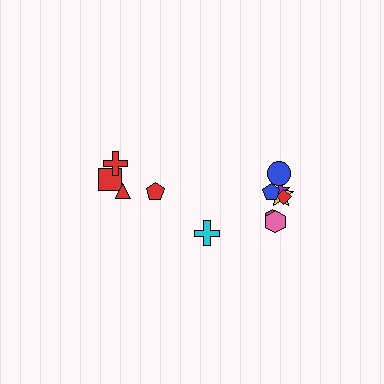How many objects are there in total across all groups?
There are 12 objects.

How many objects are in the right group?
There are 8 objects.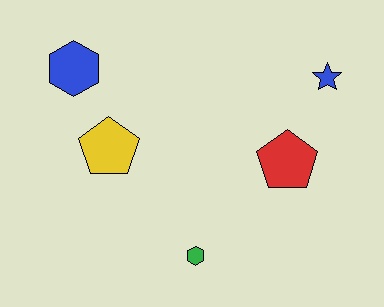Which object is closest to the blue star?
The red pentagon is closest to the blue star.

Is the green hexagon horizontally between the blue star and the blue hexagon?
Yes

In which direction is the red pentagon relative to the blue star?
The red pentagon is below the blue star.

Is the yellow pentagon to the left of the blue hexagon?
No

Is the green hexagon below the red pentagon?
Yes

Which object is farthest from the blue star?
The blue hexagon is farthest from the blue star.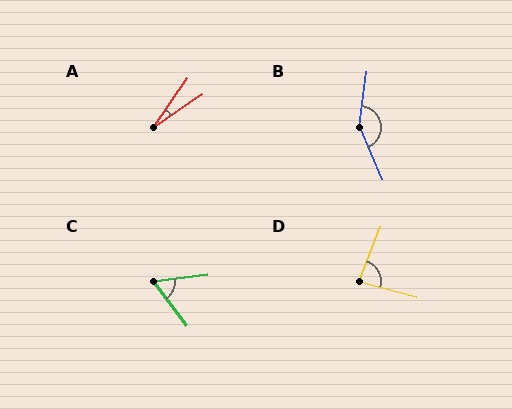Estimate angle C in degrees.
Approximately 60 degrees.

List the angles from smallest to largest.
A (21°), C (60°), D (84°), B (149°).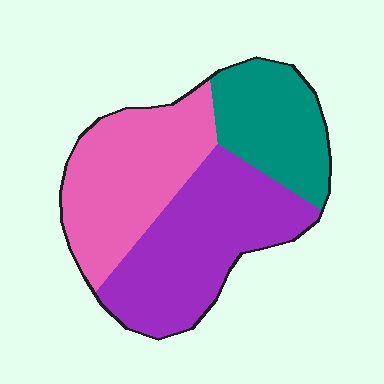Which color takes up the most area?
Purple, at roughly 40%.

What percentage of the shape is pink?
Pink takes up about three eighths (3/8) of the shape.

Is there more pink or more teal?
Pink.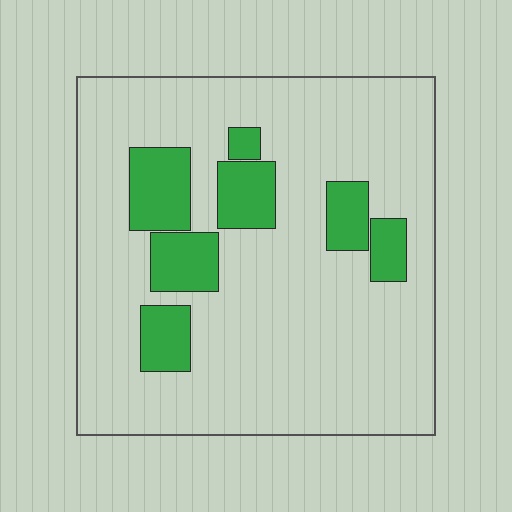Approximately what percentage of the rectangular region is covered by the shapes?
Approximately 20%.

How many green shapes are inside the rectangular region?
7.